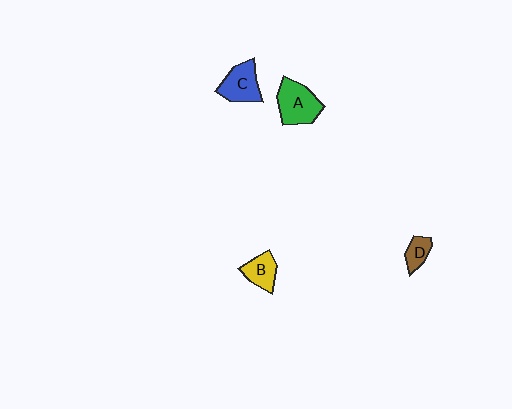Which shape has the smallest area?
Shape D (brown).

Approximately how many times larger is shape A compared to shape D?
Approximately 2.2 times.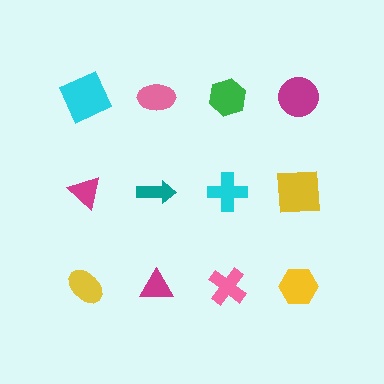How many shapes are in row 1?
4 shapes.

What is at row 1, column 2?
A pink ellipse.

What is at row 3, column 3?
A pink cross.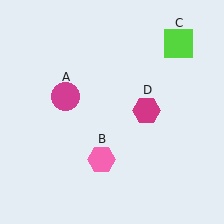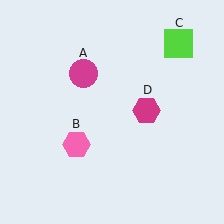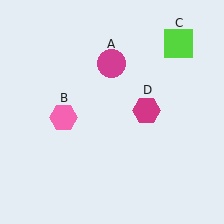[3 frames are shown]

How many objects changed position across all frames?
2 objects changed position: magenta circle (object A), pink hexagon (object B).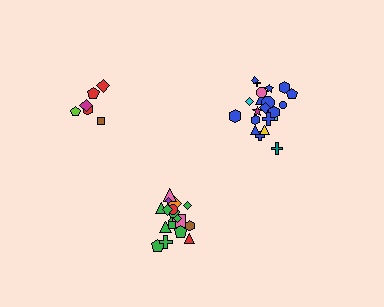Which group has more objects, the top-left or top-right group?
The top-right group.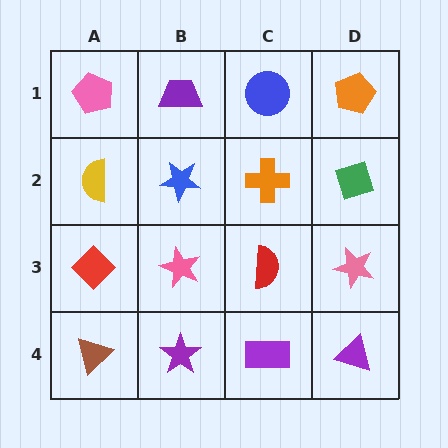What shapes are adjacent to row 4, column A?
A red diamond (row 3, column A), a purple star (row 4, column B).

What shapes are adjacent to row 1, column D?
A green diamond (row 2, column D), a blue circle (row 1, column C).